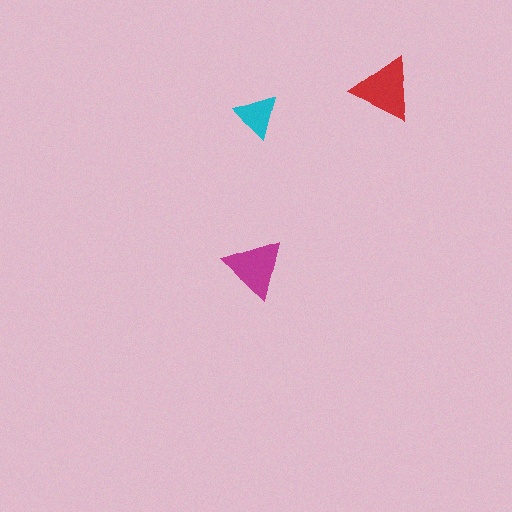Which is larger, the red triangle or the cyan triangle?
The red one.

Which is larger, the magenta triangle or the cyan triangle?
The magenta one.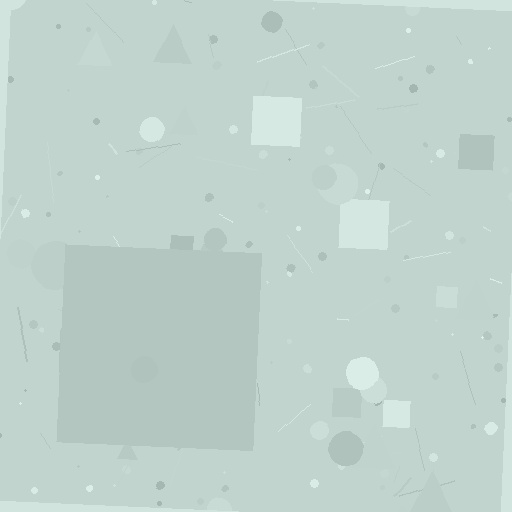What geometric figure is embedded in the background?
A square is embedded in the background.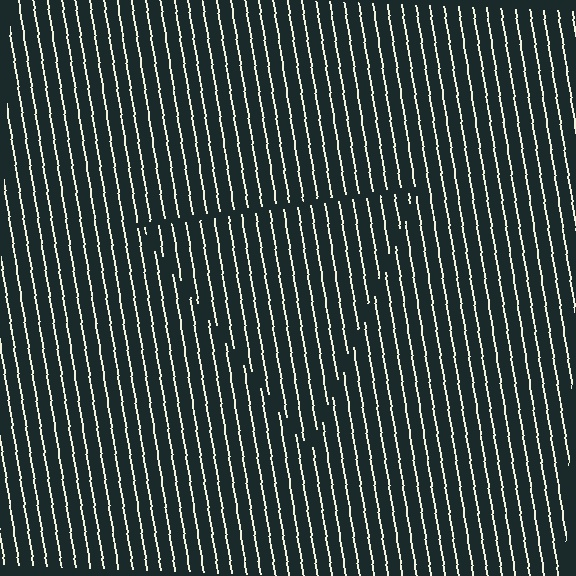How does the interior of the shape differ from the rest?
The interior of the shape contains the same grating, shifted by half a period — the contour is defined by the phase discontinuity where line-ends from the inner and outer gratings abut.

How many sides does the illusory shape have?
3 sides — the line-ends trace a triangle.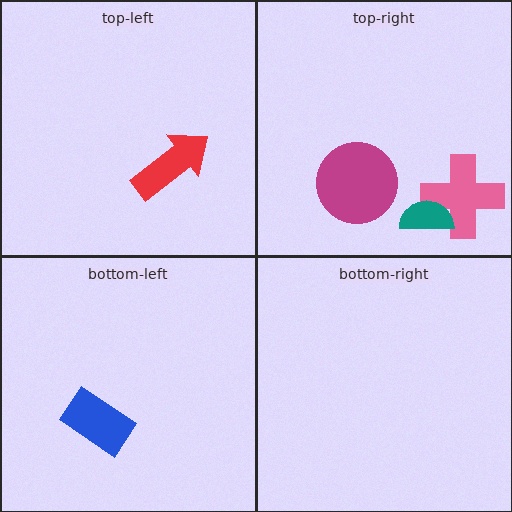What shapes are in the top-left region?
The red arrow.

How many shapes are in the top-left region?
1.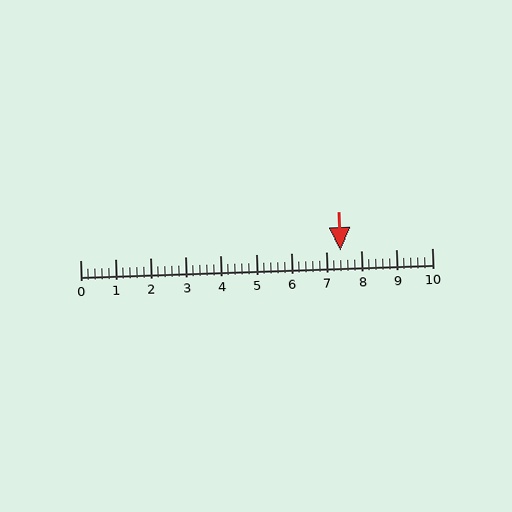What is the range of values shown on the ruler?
The ruler shows values from 0 to 10.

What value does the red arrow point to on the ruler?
The red arrow points to approximately 7.4.